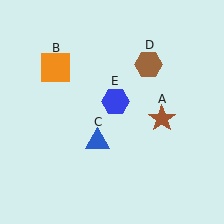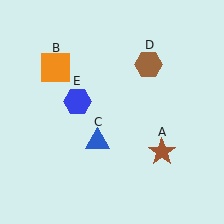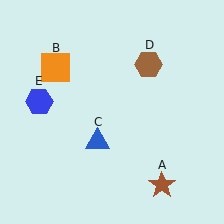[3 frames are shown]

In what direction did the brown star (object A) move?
The brown star (object A) moved down.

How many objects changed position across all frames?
2 objects changed position: brown star (object A), blue hexagon (object E).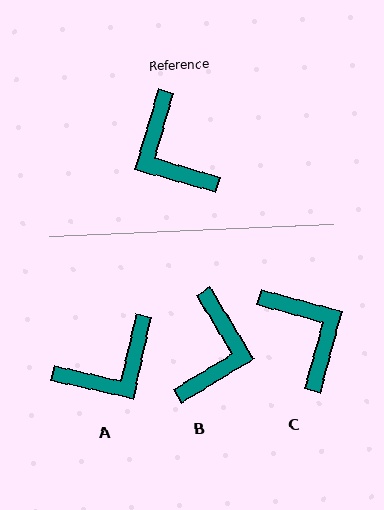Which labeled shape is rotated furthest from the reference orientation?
C, about 179 degrees away.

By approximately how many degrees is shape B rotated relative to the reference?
Approximately 137 degrees counter-clockwise.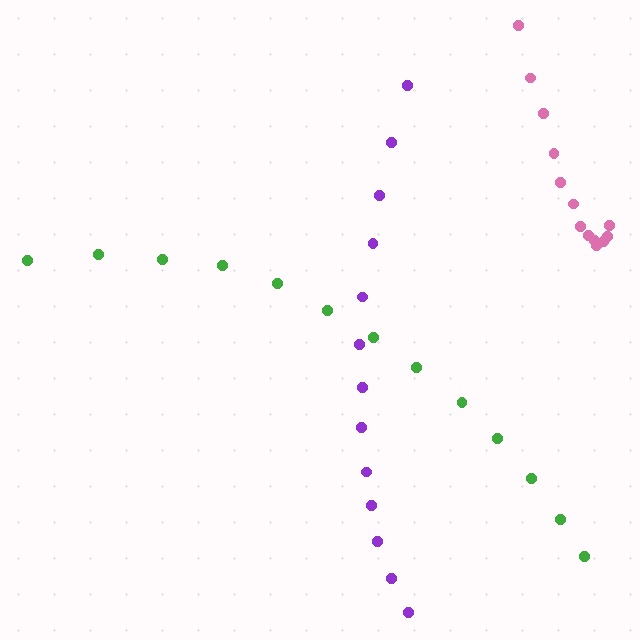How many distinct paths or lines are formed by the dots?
There are 3 distinct paths.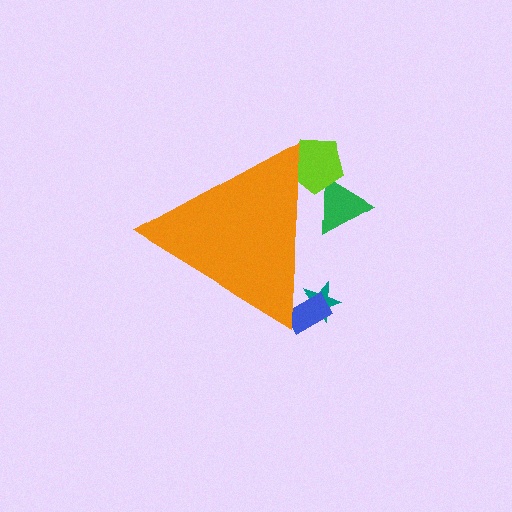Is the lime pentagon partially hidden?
Yes, the lime pentagon is partially hidden behind the orange triangle.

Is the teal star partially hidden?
Yes, the teal star is partially hidden behind the orange triangle.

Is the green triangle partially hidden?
Yes, the green triangle is partially hidden behind the orange triangle.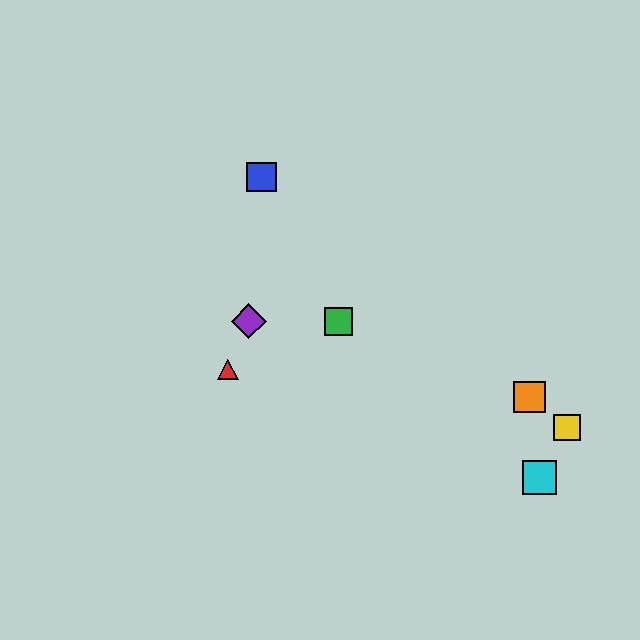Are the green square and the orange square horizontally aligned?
No, the green square is at y≈321 and the orange square is at y≈397.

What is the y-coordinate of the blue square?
The blue square is at y≈177.